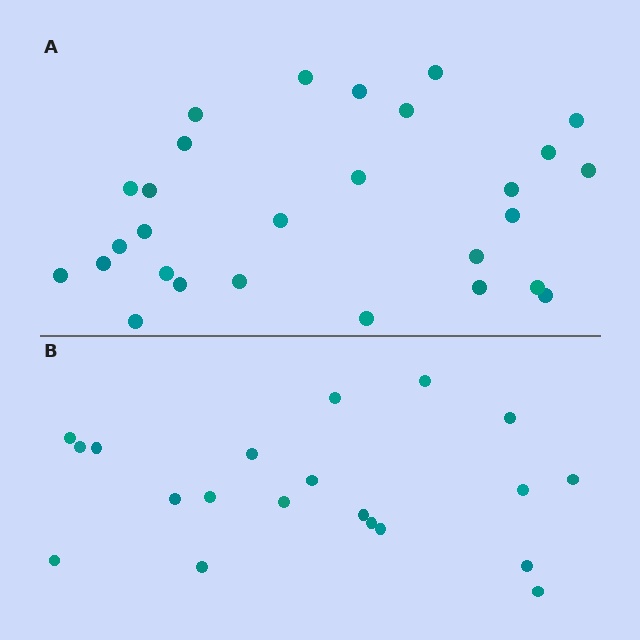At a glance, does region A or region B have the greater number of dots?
Region A (the top region) has more dots.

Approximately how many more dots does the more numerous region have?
Region A has roughly 8 or so more dots than region B.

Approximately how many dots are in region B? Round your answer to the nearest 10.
About 20 dots.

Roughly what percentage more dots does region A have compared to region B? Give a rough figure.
About 40% more.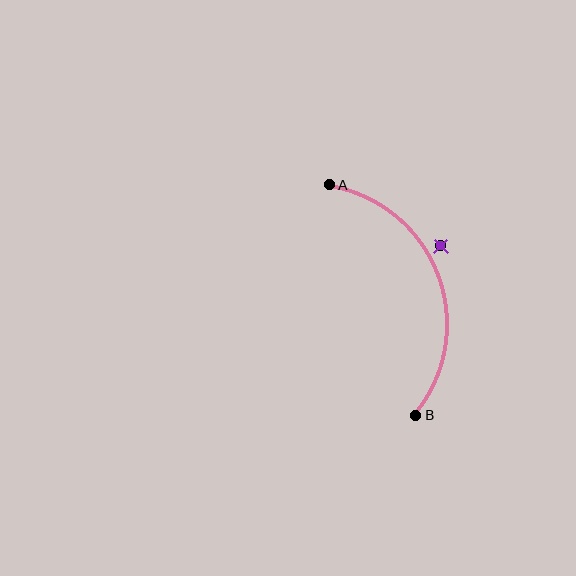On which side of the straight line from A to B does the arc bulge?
The arc bulges to the right of the straight line connecting A and B.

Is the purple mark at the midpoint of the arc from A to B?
No — the purple mark does not lie on the arc at all. It sits slightly outside the curve.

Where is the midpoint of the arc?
The arc midpoint is the point on the curve farthest from the straight line joining A and B. It sits to the right of that line.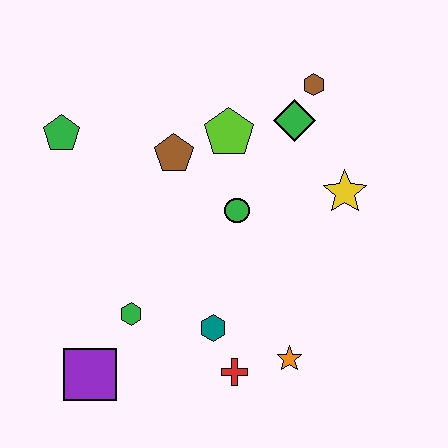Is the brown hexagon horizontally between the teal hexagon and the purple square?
No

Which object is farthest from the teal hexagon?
The brown hexagon is farthest from the teal hexagon.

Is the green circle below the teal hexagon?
No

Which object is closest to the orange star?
The red cross is closest to the orange star.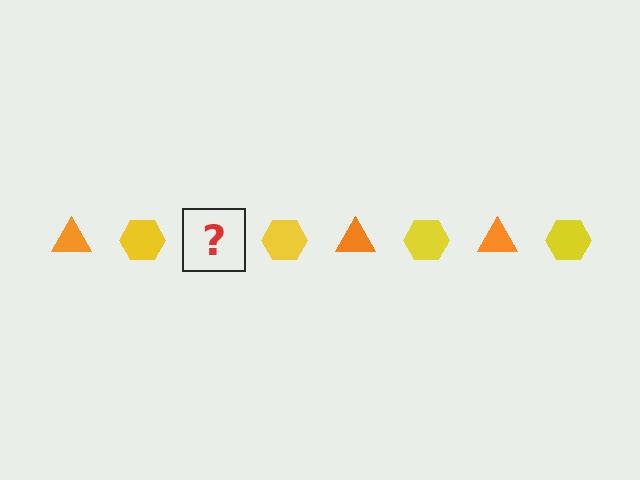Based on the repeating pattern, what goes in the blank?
The blank should be an orange triangle.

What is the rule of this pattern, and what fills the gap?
The rule is that the pattern alternates between orange triangle and yellow hexagon. The gap should be filled with an orange triangle.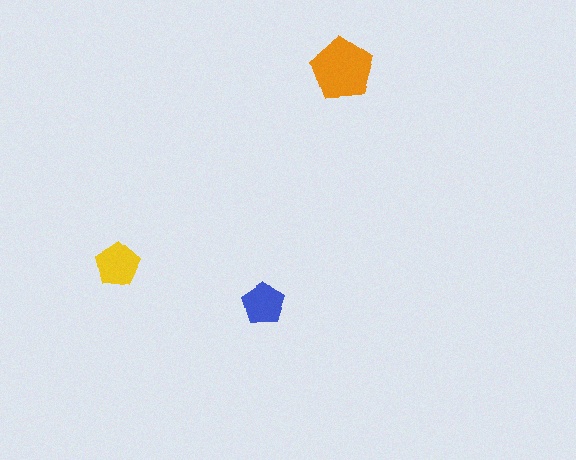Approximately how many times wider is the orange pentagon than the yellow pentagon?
About 1.5 times wider.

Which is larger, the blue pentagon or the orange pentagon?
The orange one.